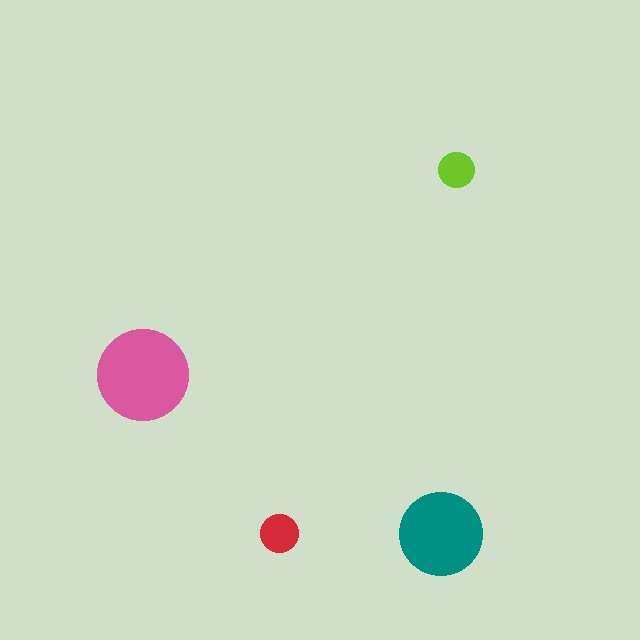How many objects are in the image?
There are 4 objects in the image.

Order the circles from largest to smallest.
the pink one, the teal one, the red one, the lime one.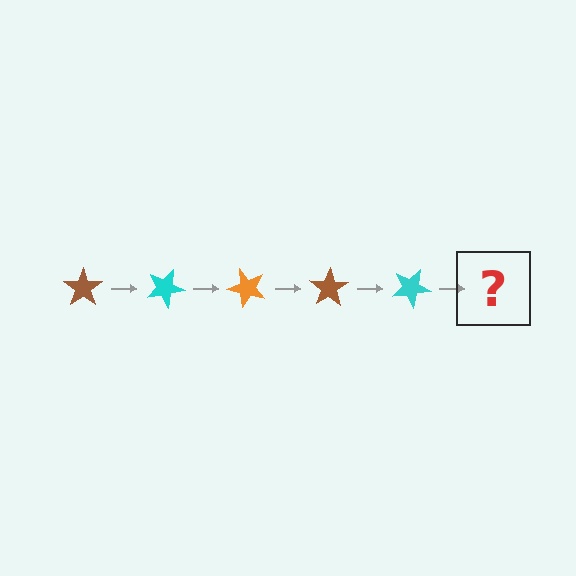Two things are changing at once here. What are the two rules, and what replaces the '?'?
The two rules are that it rotates 25 degrees each step and the color cycles through brown, cyan, and orange. The '?' should be an orange star, rotated 125 degrees from the start.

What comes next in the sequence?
The next element should be an orange star, rotated 125 degrees from the start.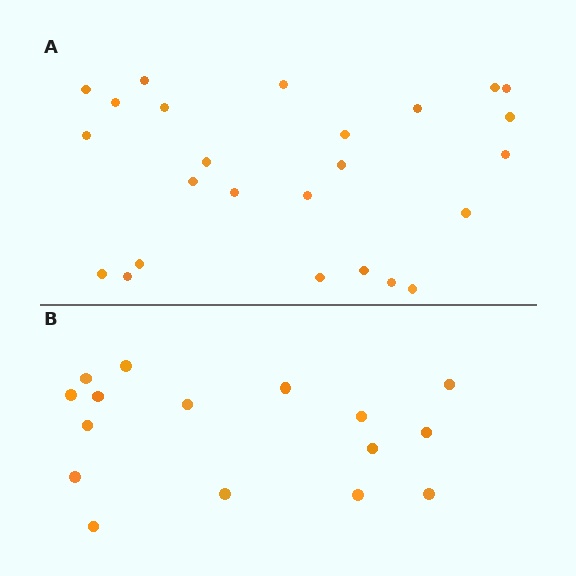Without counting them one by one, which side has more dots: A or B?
Region A (the top region) has more dots.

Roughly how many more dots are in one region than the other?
Region A has roughly 8 or so more dots than region B.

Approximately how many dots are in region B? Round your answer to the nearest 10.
About 20 dots. (The exact count is 16, which rounds to 20.)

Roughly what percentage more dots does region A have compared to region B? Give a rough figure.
About 55% more.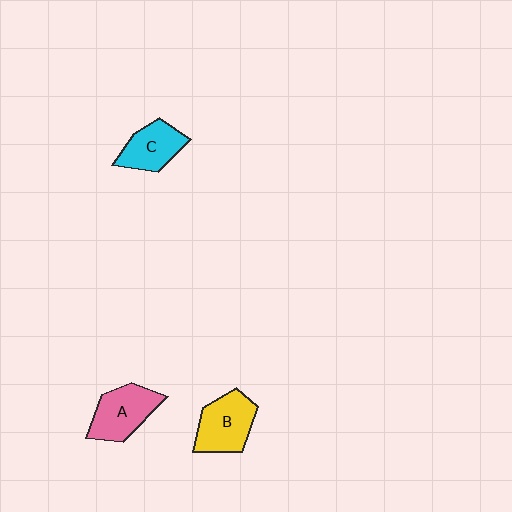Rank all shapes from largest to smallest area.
From largest to smallest: B (yellow), A (pink), C (cyan).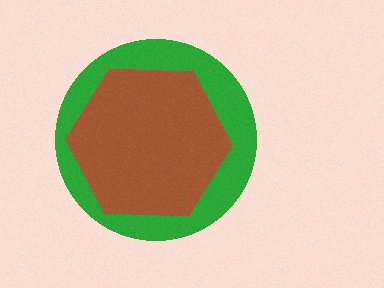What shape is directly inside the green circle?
The brown hexagon.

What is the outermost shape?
The green circle.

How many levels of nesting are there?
2.